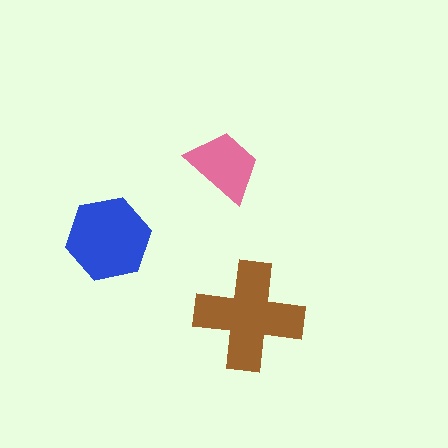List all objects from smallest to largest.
The pink trapezoid, the blue hexagon, the brown cross.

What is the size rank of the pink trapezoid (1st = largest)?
3rd.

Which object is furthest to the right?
The brown cross is rightmost.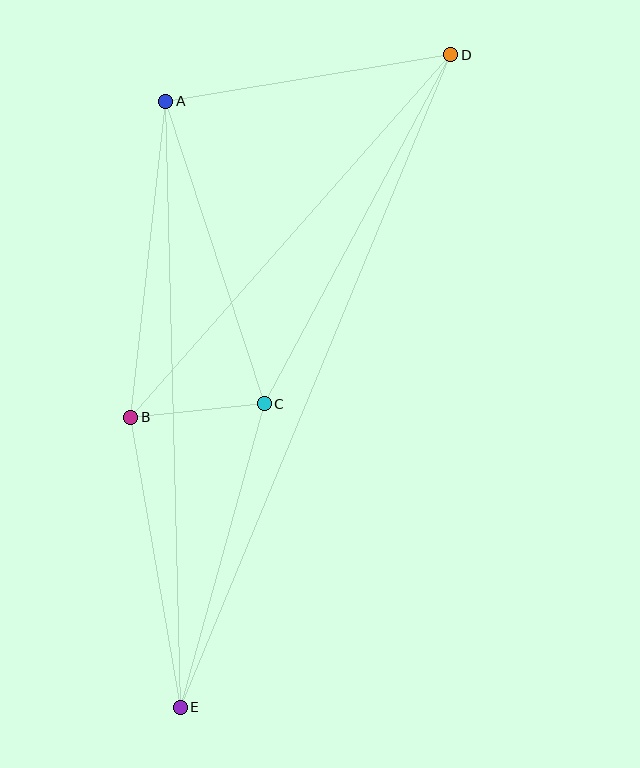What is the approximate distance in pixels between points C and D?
The distance between C and D is approximately 395 pixels.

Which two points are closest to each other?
Points B and C are closest to each other.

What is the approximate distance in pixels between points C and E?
The distance between C and E is approximately 315 pixels.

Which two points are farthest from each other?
Points D and E are farthest from each other.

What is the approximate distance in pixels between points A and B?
The distance between A and B is approximately 318 pixels.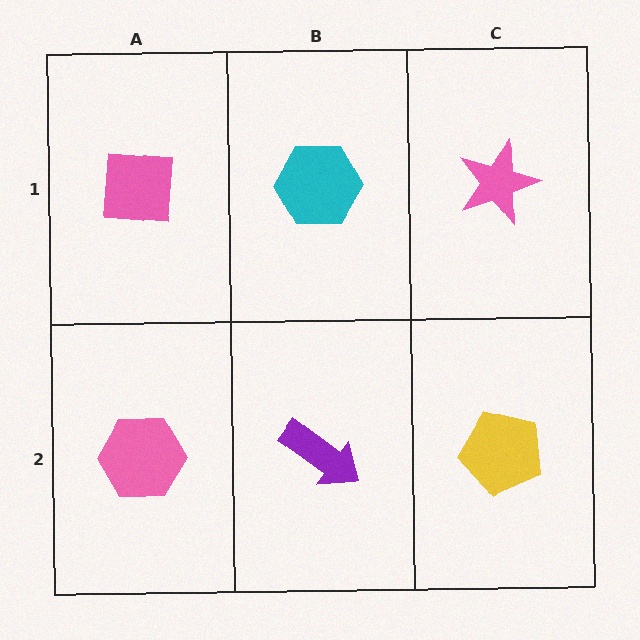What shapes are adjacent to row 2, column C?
A pink star (row 1, column C), a purple arrow (row 2, column B).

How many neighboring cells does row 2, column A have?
2.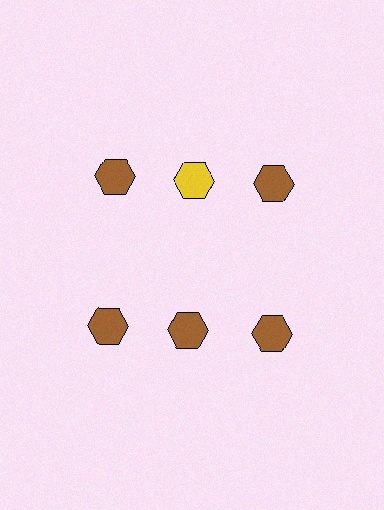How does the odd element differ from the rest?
It has a different color: yellow instead of brown.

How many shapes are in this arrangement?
There are 6 shapes arranged in a grid pattern.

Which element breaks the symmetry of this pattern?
The yellow hexagon in the top row, second from left column breaks the symmetry. All other shapes are brown hexagons.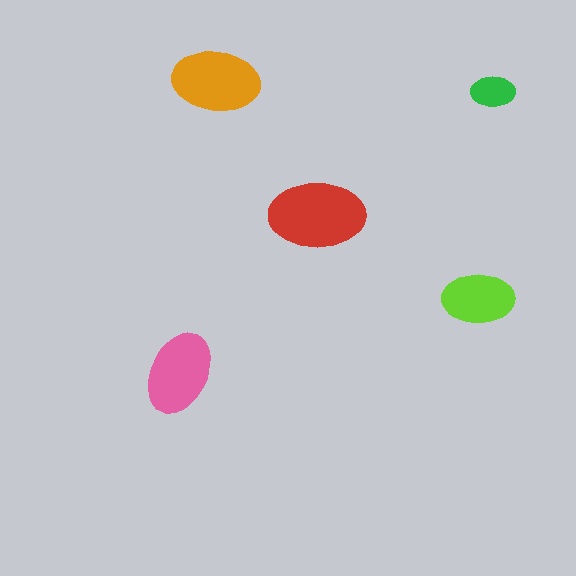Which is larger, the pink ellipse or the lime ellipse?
The pink one.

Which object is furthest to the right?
The green ellipse is rightmost.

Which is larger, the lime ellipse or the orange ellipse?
The orange one.